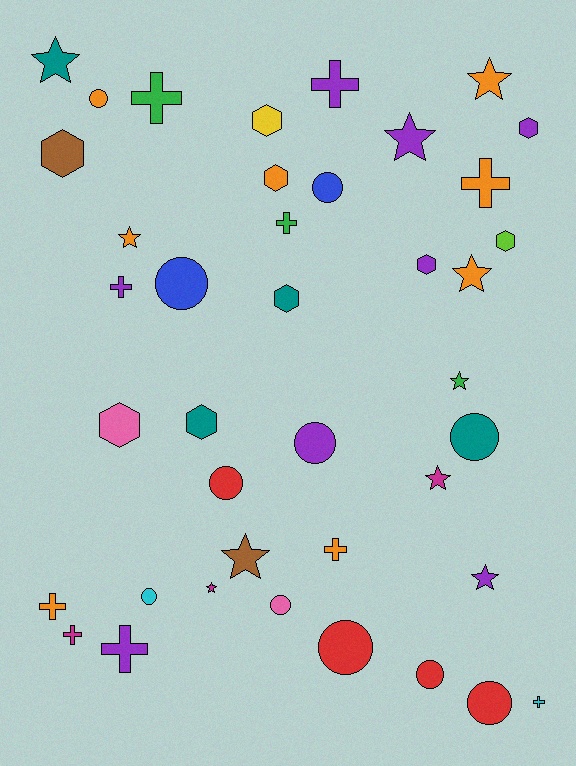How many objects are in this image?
There are 40 objects.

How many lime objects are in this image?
There is 1 lime object.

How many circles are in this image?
There are 11 circles.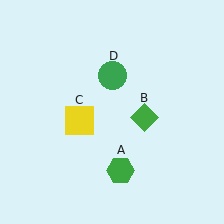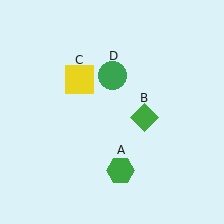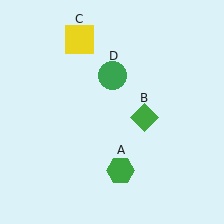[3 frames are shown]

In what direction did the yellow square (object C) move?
The yellow square (object C) moved up.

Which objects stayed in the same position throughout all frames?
Green hexagon (object A) and green diamond (object B) and green circle (object D) remained stationary.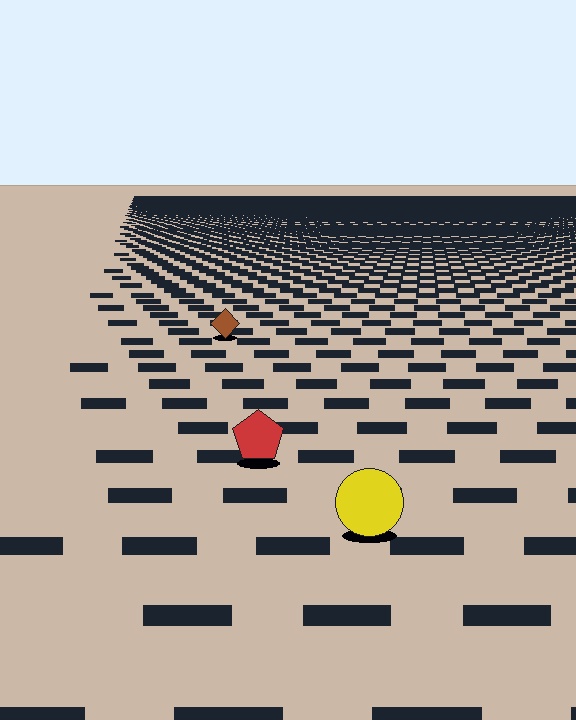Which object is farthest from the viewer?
The brown diamond is farthest from the viewer. It appears smaller and the ground texture around it is denser.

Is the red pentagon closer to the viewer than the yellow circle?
No. The yellow circle is closer — you can tell from the texture gradient: the ground texture is coarser near it.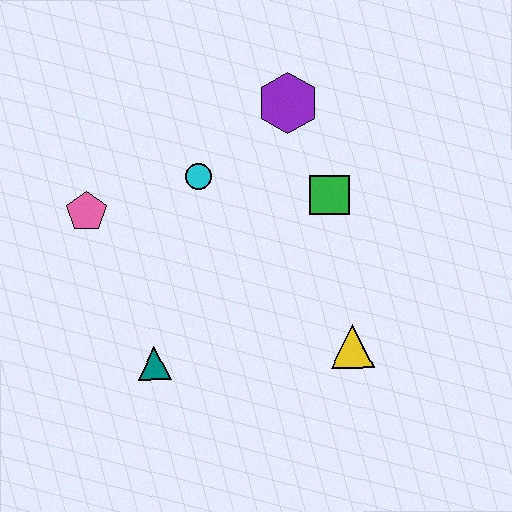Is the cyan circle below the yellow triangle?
No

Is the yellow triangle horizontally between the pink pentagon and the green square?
No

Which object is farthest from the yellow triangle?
The pink pentagon is farthest from the yellow triangle.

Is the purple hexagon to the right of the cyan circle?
Yes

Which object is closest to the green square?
The purple hexagon is closest to the green square.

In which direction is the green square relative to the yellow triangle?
The green square is above the yellow triangle.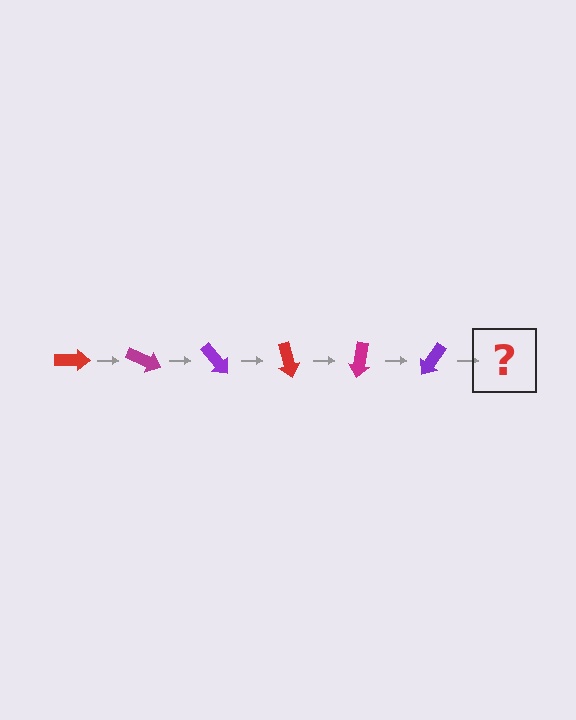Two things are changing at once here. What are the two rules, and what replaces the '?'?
The two rules are that it rotates 25 degrees each step and the color cycles through red, magenta, and purple. The '?' should be a red arrow, rotated 150 degrees from the start.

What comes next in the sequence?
The next element should be a red arrow, rotated 150 degrees from the start.